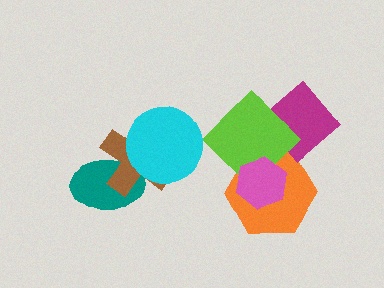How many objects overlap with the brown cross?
2 objects overlap with the brown cross.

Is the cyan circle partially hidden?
No, no other shape covers it.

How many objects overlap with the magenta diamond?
2 objects overlap with the magenta diamond.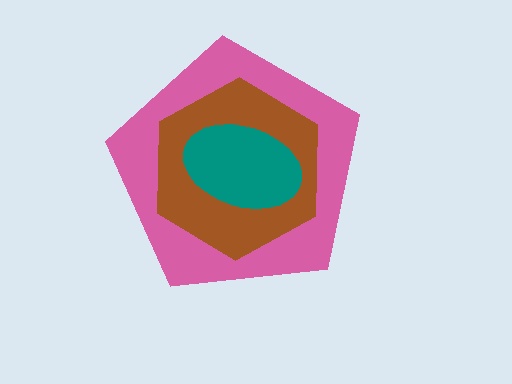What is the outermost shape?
The pink pentagon.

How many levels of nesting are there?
3.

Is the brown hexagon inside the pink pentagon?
Yes.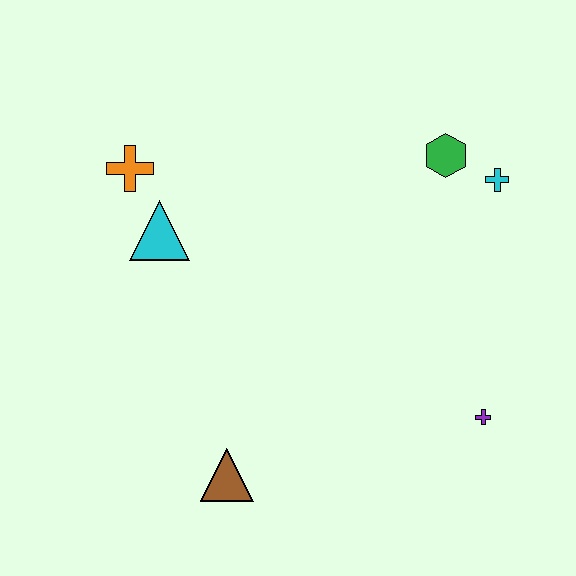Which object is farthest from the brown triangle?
The cyan cross is farthest from the brown triangle.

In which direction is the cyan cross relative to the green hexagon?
The cyan cross is to the right of the green hexagon.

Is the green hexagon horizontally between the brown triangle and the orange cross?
No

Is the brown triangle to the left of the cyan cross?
Yes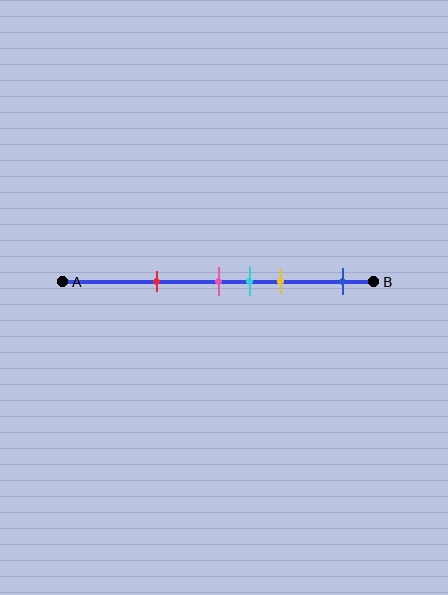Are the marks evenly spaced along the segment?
No, the marks are not evenly spaced.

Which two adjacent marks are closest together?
The pink and cyan marks are the closest adjacent pair.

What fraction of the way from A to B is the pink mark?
The pink mark is approximately 50% (0.5) of the way from A to B.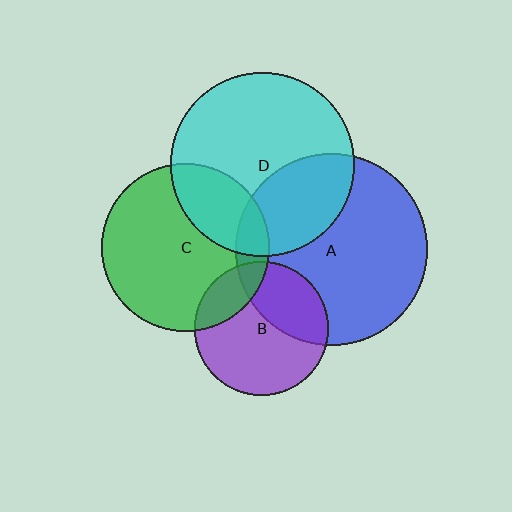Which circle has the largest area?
Circle A (blue).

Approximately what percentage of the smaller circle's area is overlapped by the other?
Approximately 20%.